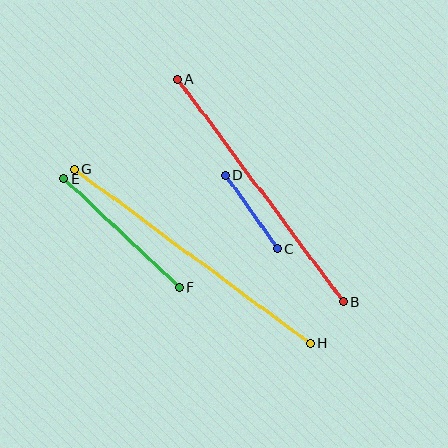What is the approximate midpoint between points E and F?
The midpoint is at approximately (122, 233) pixels.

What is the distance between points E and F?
The distance is approximately 158 pixels.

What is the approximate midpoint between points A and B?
The midpoint is at approximately (260, 191) pixels.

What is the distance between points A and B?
The distance is approximately 278 pixels.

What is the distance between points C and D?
The distance is approximately 90 pixels.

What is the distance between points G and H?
The distance is approximately 293 pixels.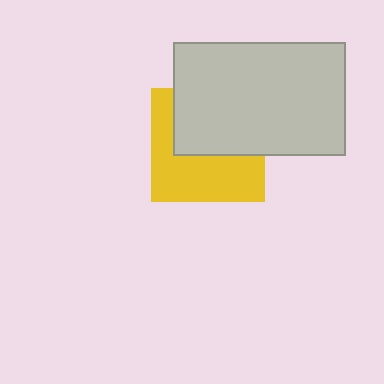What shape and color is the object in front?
The object in front is a light gray rectangle.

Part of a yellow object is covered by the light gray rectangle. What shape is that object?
It is a square.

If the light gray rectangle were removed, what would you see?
You would see the complete yellow square.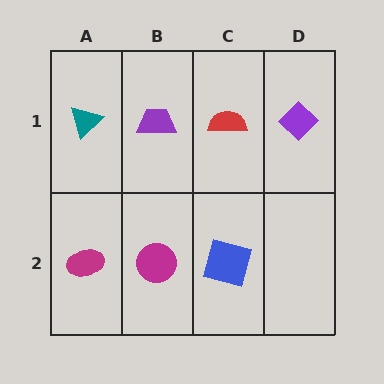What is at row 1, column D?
A purple diamond.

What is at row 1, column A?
A teal triangle.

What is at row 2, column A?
A magenta ellipse.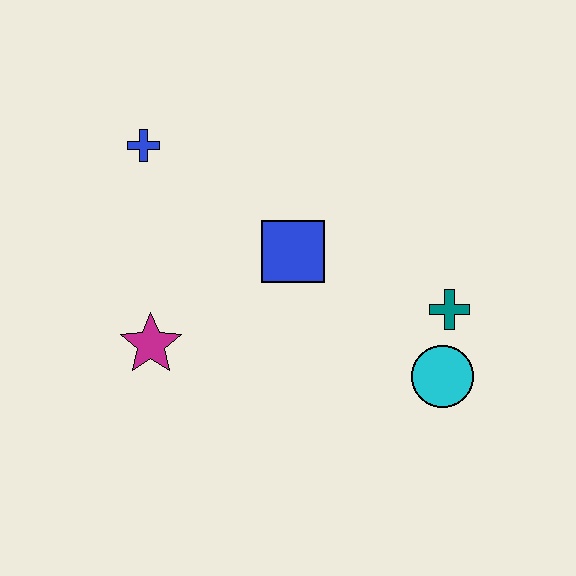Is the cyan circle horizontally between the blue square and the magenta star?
No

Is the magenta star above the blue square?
No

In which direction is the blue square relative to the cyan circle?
The blue square is to the left of the cyan circle.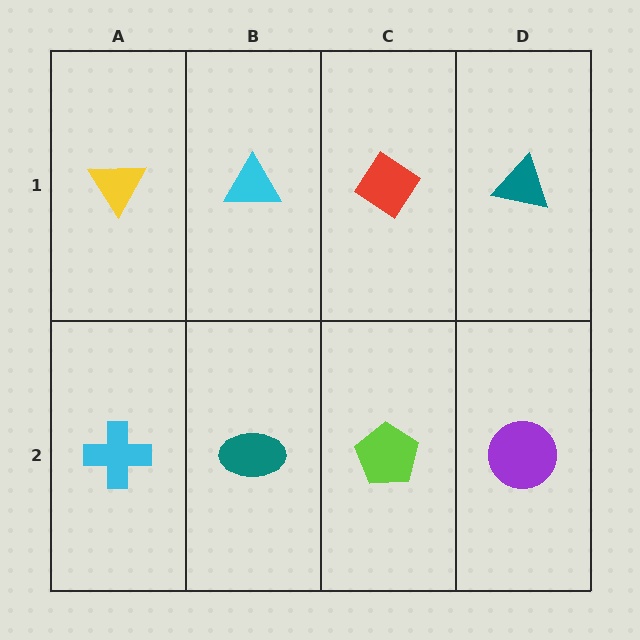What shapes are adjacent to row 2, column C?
A red diamond (row 1, column C), a teal ellipse (row 2, column B), a purple circle (row 2, column D).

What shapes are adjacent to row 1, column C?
A lime pentagon (row 2, column C), a cyan triangle (row 1, column B), a teal triangle (row 1, column D).